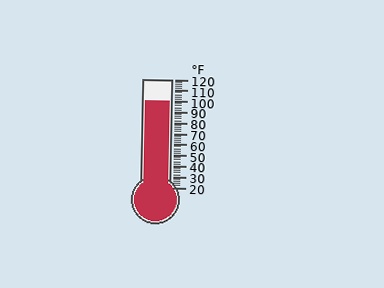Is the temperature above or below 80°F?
The temperature is above 80°F.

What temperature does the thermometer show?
The thermometer shows approximately 100°F.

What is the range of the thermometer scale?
The thermometer scale ranges from 20°F to 120°F.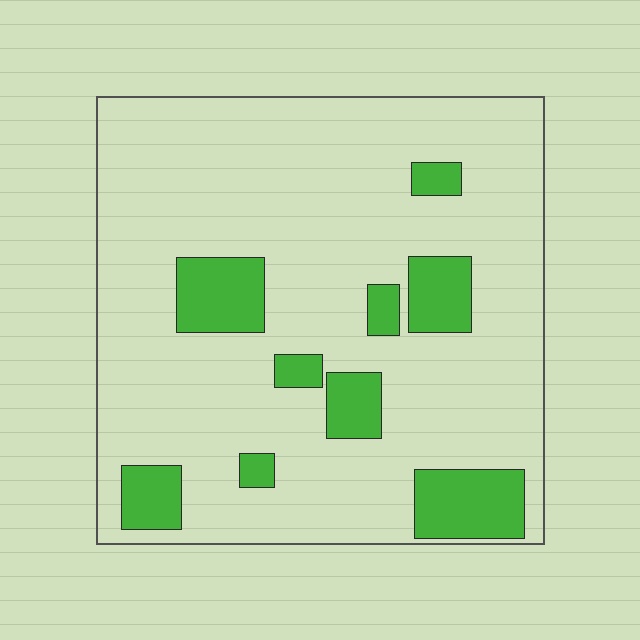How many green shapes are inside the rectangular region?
9.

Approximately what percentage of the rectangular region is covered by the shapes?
Approximately 15%.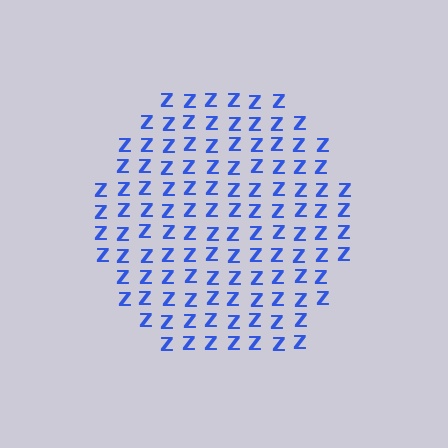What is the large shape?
The large shape is a hexagon.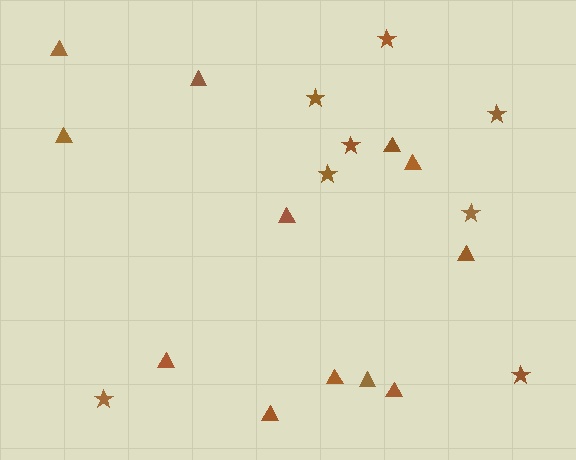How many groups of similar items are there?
There are 2 groups: one group of triangles (12) and one group of stars (8).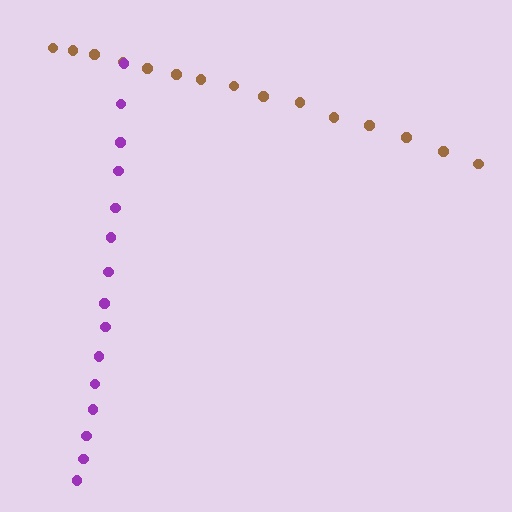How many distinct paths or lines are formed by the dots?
There are 2 distinct paths.